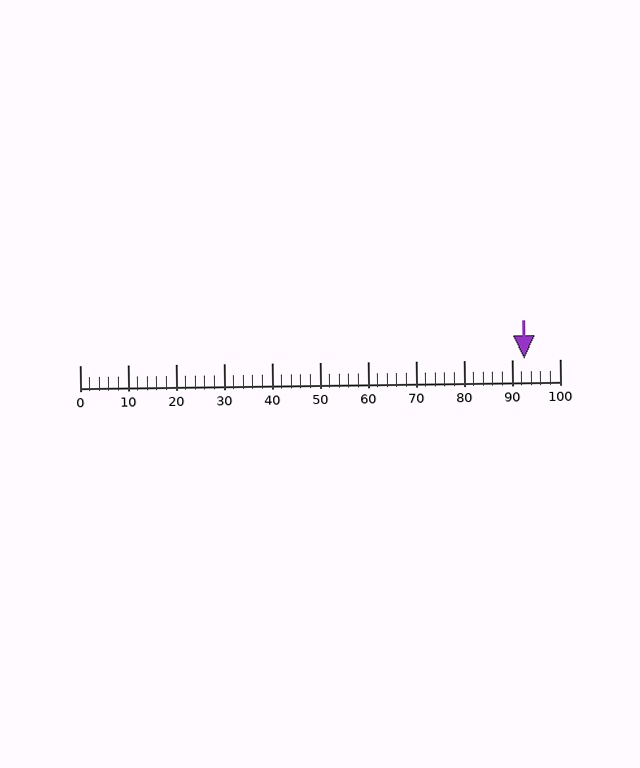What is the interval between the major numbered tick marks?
The major tick marks are spaced 10 units apart.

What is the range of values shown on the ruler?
The ruler shows values from 0 to 100.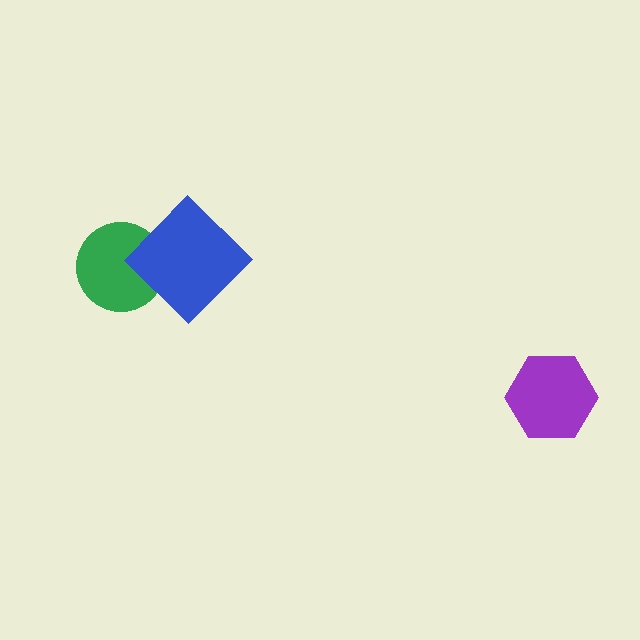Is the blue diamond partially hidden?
No, no other shape covers it.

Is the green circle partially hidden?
Yes, it is partially covered by another shape.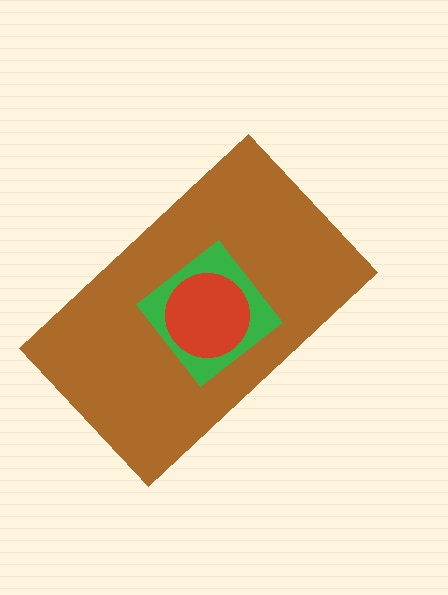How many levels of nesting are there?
3.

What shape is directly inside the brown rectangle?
The green diamond.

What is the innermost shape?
The red circle.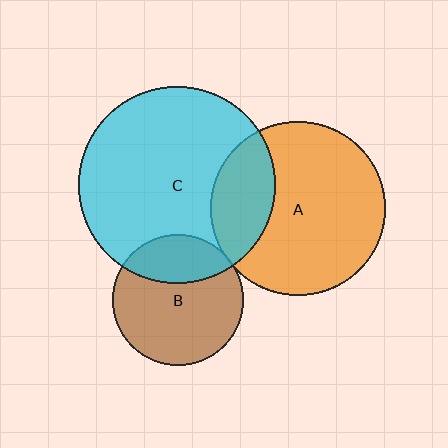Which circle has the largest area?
Circle C (cyan).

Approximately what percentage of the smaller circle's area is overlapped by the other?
Approximately 5%.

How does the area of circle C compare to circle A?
Approximately 1.3 times.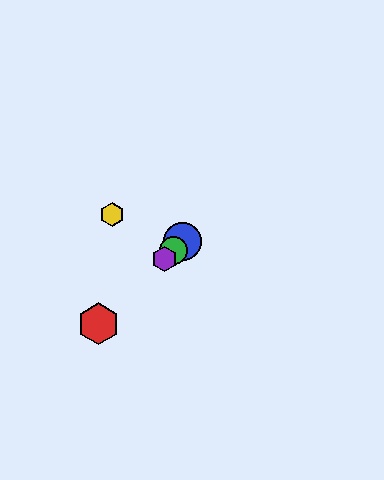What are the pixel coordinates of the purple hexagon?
The purple hexagon is at (165, 259).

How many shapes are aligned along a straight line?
4 shapes (the red hexagon, the blue circle, the green circle, the purple hexagon) are aligned along a straight line.